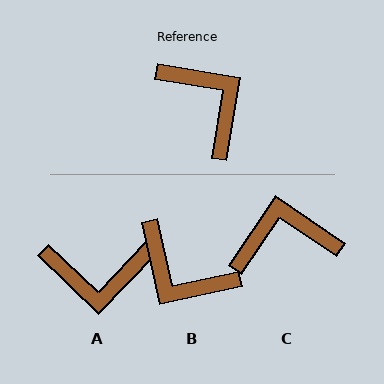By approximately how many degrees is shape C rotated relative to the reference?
Approximately 65 degrees counter-clockwise.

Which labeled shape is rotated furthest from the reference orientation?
B, about 158 degrees away.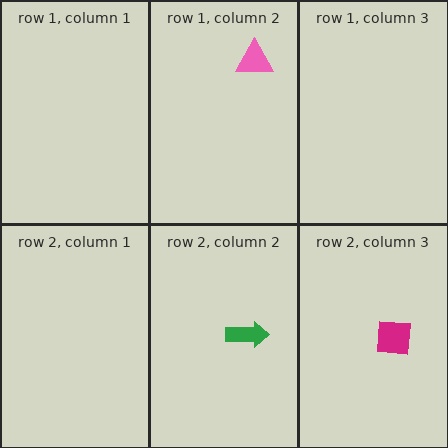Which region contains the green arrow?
The row 2, column 2 region.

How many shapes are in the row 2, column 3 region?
1.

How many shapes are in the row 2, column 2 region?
1.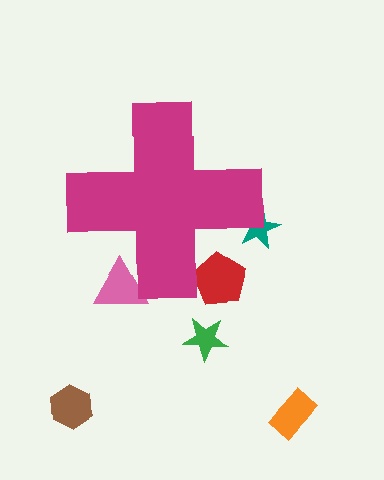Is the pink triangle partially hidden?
Yes, the pink triangle is partially hidden behind the magenta cross.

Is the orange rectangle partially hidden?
No, the orange rectangle is fully visible.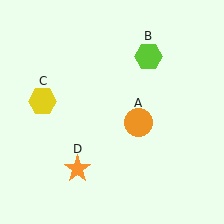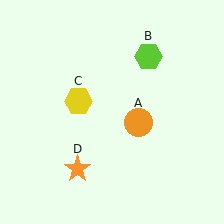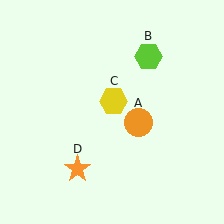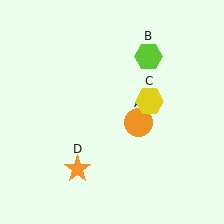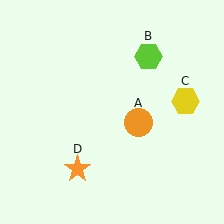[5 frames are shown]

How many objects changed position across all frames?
1 object changed position: yellow hexagon (object C).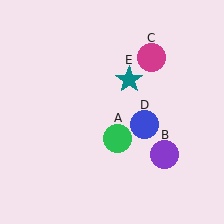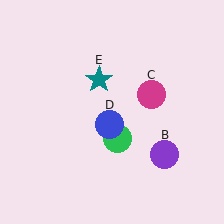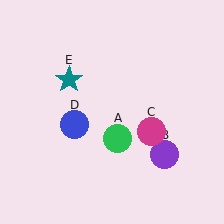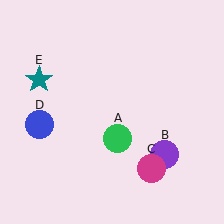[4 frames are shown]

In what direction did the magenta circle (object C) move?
The magenta circle (object C) moved down.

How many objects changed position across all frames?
3 objects changed position: magenta circle (object C), blue circle (object D), teal star (object E).